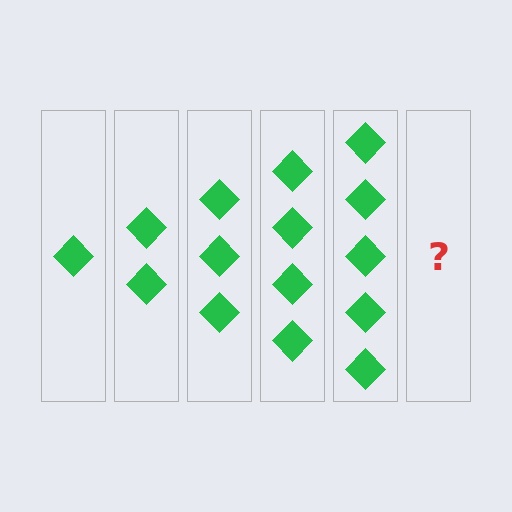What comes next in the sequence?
The next element should be 6 diamonds.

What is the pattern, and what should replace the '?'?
The pattern is that each step adds one more diamond. The '?' should be 6 diamonds.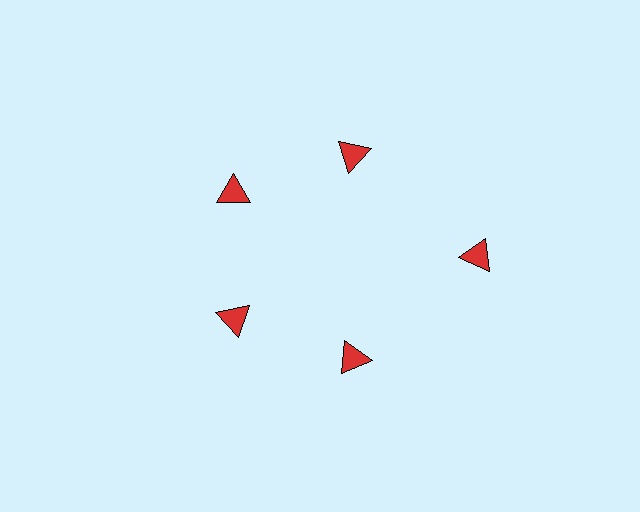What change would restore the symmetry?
The symmetry would be restored by moving it inward, back onto the ring so that all 5 triangles sit at equal angles and equal distance from the center.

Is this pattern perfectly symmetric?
No. The 5 red triangles are arranged in a ring, but one element near the 3 o'clock position is pushed outward from the center, breaking the 5-fold rotational symmetry.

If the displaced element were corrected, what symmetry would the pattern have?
It would have 5-fold rotational symmetry — the pattern would map onto itself every 72 degrees.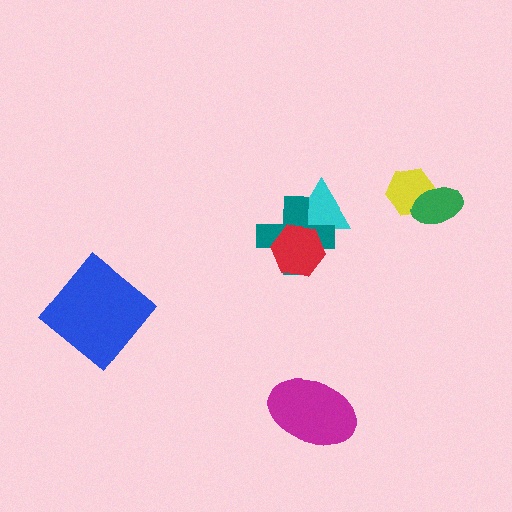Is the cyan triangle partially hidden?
Yes, it is partially covered by another shape.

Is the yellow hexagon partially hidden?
Yes, it is partially covered by another shape.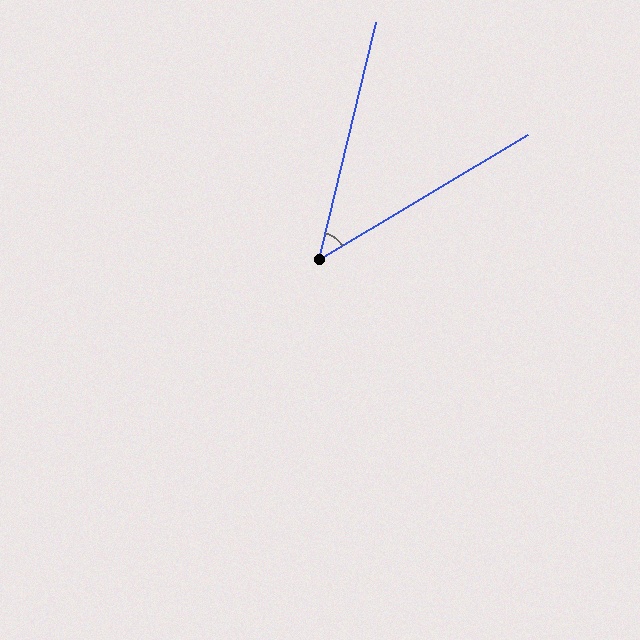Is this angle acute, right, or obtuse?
It is acute.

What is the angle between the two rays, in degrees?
Approximately 46 degrees.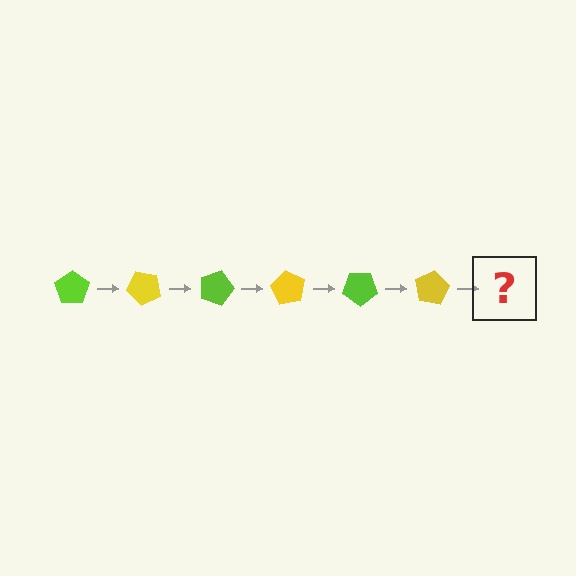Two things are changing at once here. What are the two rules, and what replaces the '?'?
The two rules are that it rotates 45 degrees each step and the color cycles through lime and yellow. The '?' should be a lime pentagon, rotated 270 degrees from the start.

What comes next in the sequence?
The next element should be a lime pentagon, rotated 270 degrees from the start.